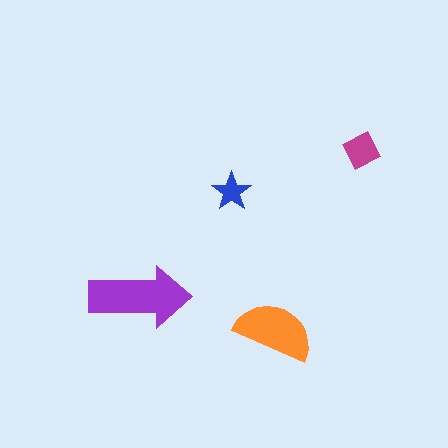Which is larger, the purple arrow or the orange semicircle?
The purple arrow.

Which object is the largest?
The purple arrow.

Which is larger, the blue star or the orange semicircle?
The orange semicircle.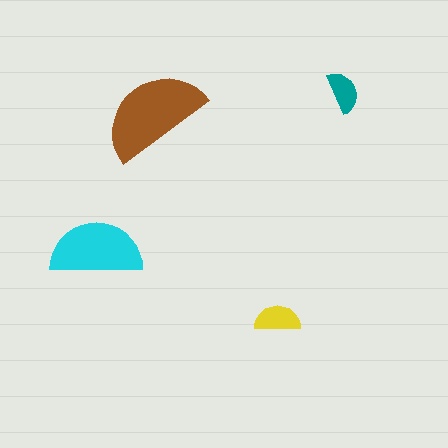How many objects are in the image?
There are 4 objects in the image.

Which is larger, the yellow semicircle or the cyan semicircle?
The cyan one.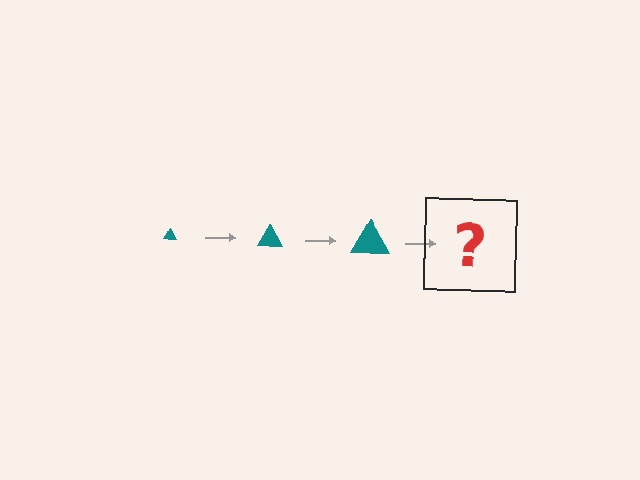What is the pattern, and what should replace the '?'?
The pattern is that the triangle gets progressively larger each step. The '?' should be a teal triangle, larger than the previous one.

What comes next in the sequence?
The next element should be a teal triangle, larger than the previous one.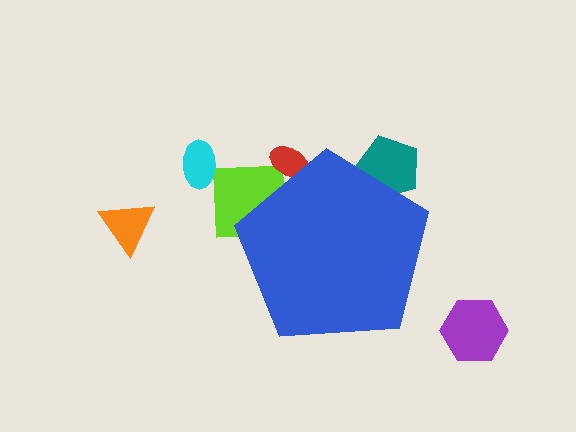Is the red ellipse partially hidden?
Yes, the red ellipse is partially hidden behind the blue pentagon.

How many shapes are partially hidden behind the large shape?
3 shapes are partially hidden.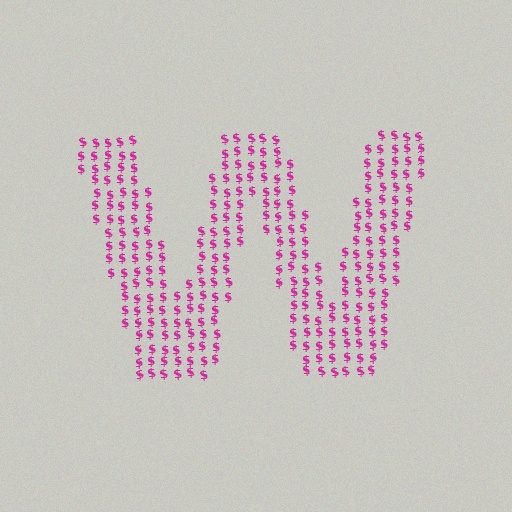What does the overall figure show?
The overall figure shows the letter W.